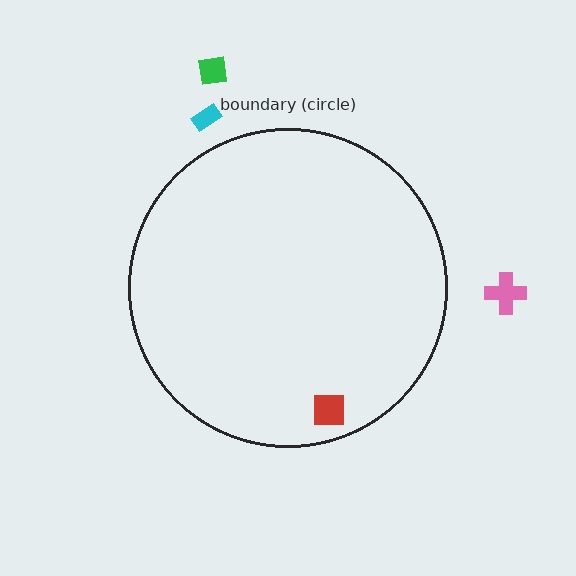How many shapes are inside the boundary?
1 inside, 3 outside.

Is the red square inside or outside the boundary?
Inside.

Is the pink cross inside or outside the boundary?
Outside.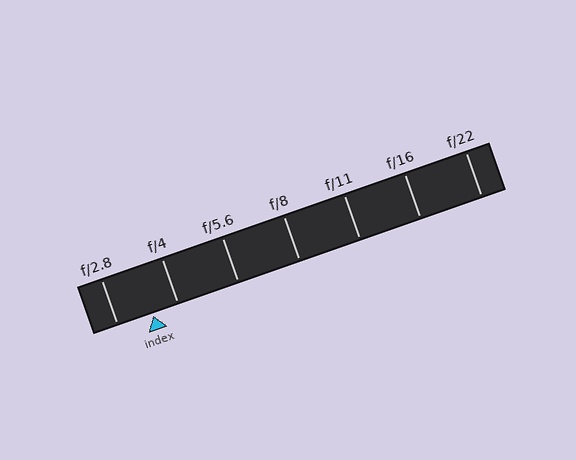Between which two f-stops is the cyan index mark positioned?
The index mark is between f/2.8 and f/4.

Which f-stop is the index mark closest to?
The index mark is closest to f/4.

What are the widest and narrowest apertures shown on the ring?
The widest aperture shown is f/2.8 and the narrowest is f/22.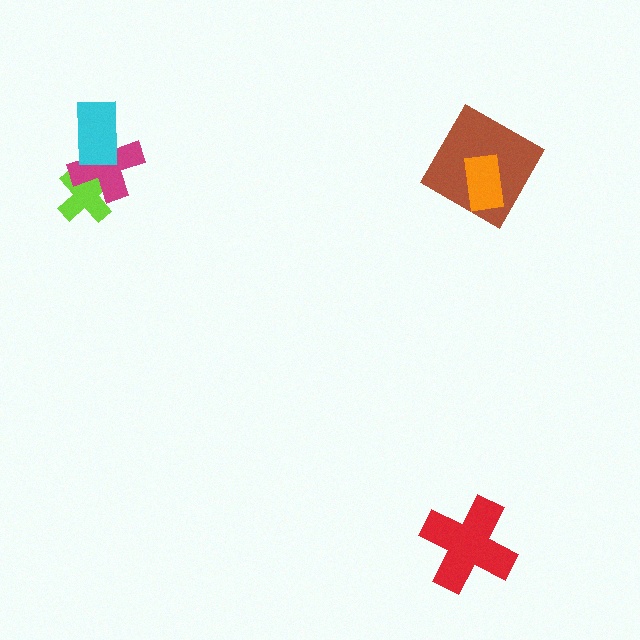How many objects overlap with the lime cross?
1 object overlaps with the lime cross.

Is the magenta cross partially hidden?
Yes, it is partially covered by another shape.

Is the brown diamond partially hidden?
Yes, it is partially covered by another shape.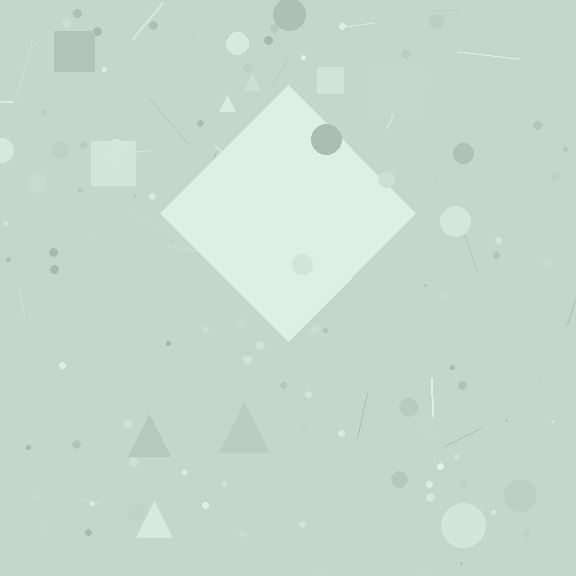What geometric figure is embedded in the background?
A diamond is embedded in the background.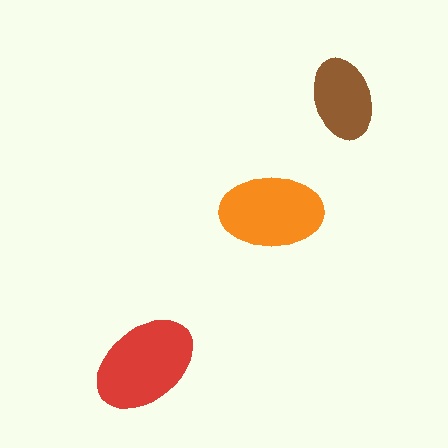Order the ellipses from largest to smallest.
the red one, the orange one, the brown one.